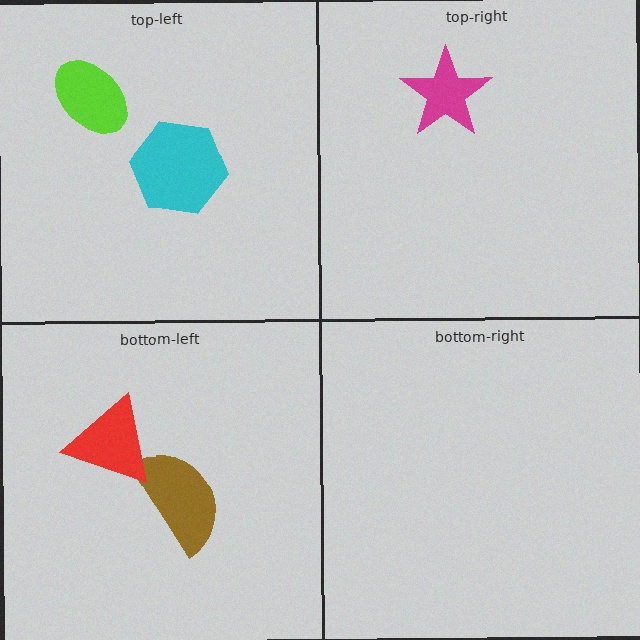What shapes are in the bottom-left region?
The brown semicircle, the red triangle.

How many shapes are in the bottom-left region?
2.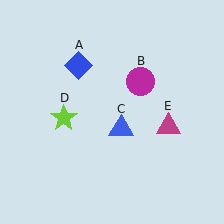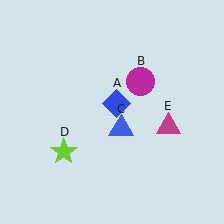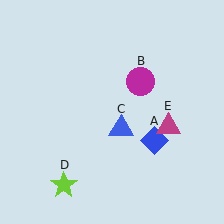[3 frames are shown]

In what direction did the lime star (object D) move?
The lime star (object D) moved down.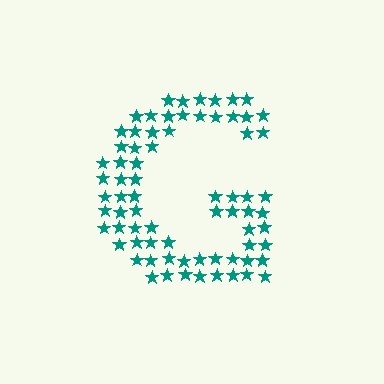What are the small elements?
The small elements are stars.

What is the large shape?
The large shape is the letter G.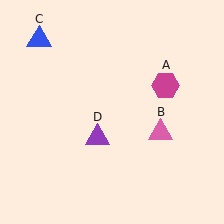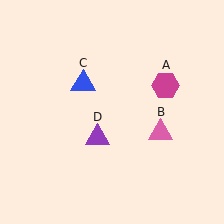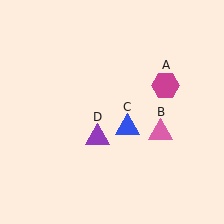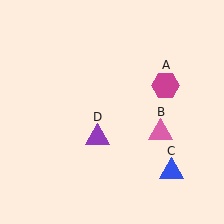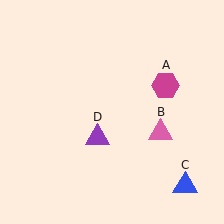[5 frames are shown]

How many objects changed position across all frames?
1 object changed position: blue triangle (object C).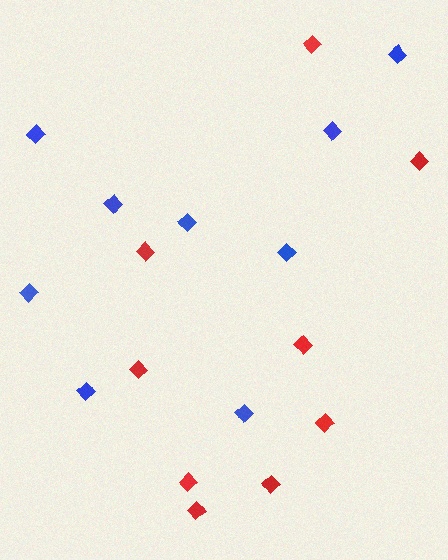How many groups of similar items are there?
There are 2 groups: one group of blue diamonds (9) and one group of red diamonds (9).